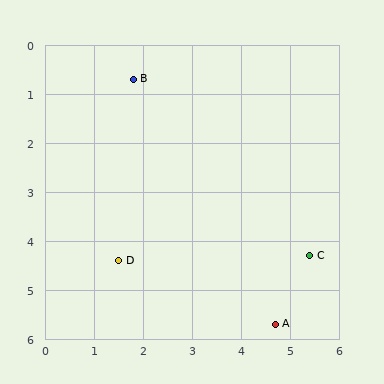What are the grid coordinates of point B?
Point B is at approximately (1.8, 0.7).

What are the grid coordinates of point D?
Point D is at approximately (1.5, 4.4).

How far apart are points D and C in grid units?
Points D and C are about 3.9 grid units apart.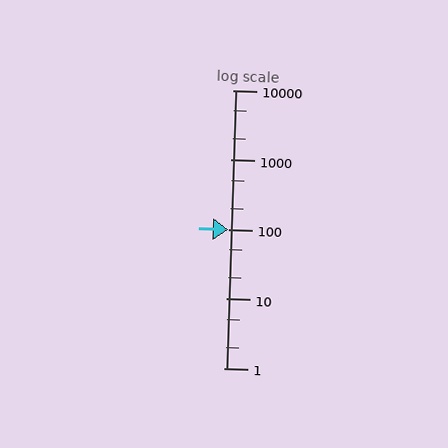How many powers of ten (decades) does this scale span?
The scale spans 4 decades, from 1 to 10000.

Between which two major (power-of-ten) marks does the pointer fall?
The pointer is between 100 and 1000.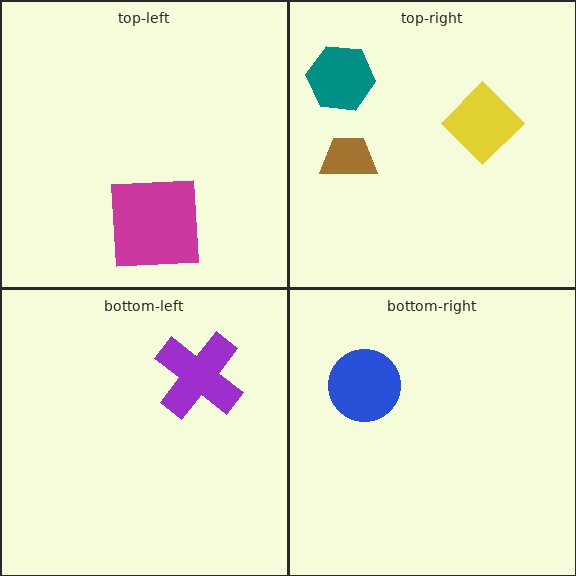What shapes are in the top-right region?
The brown trapezoid, the teal hexagon, the yellow diamond.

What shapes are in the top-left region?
The magenta square.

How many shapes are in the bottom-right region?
1.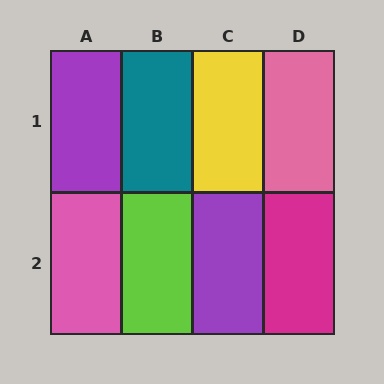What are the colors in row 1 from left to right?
Purple, teal, yellow, pink.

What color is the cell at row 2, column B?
Lime.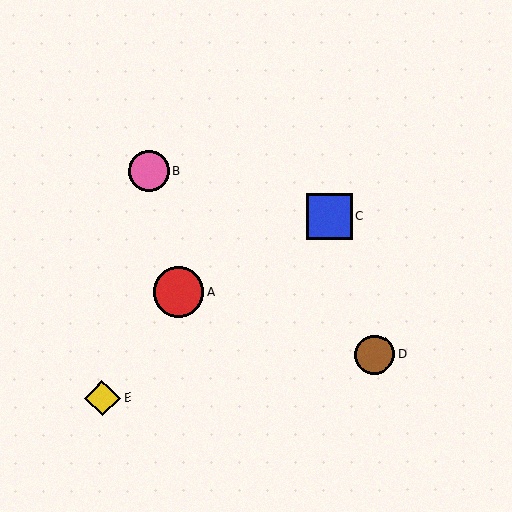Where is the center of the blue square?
The center of the blue square is at (329, 216).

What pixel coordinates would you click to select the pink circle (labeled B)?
Click at (149, 172) to select the pink circle B.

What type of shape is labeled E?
Shape E is a yellow diamond.